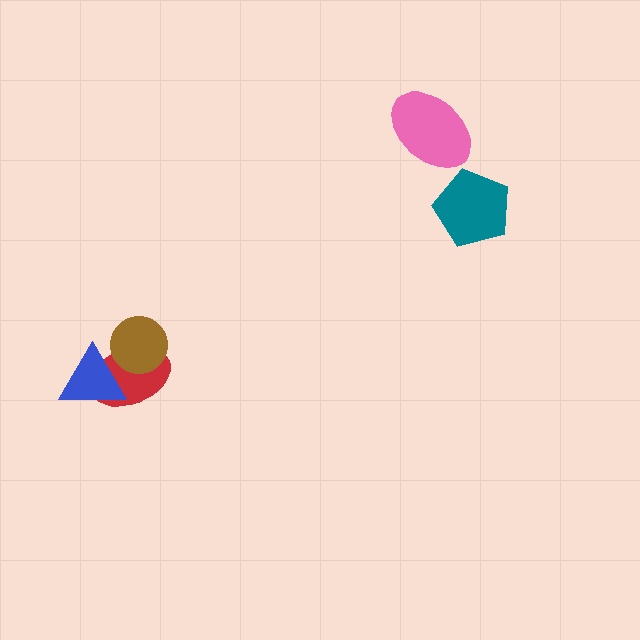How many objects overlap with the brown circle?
2 objects overlap with the brown circle.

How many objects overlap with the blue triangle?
2 objects overlap with the blue triangle.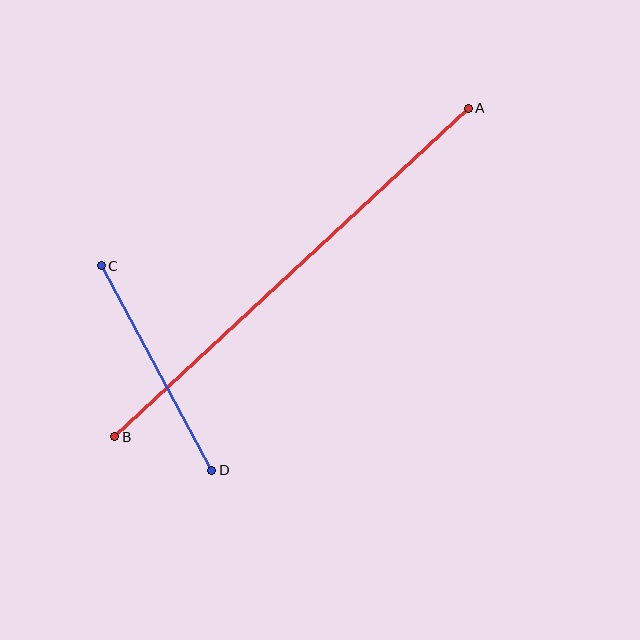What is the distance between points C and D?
The distance is approximately 232 pixels.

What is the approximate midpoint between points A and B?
The midpoint is at approximately (292, 272) pixels.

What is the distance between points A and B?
The distance is approximately 483 pixels.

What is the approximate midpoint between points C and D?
The midpoint is at approximately (156, 368) pixels.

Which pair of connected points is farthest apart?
Points A and B are farthest apart.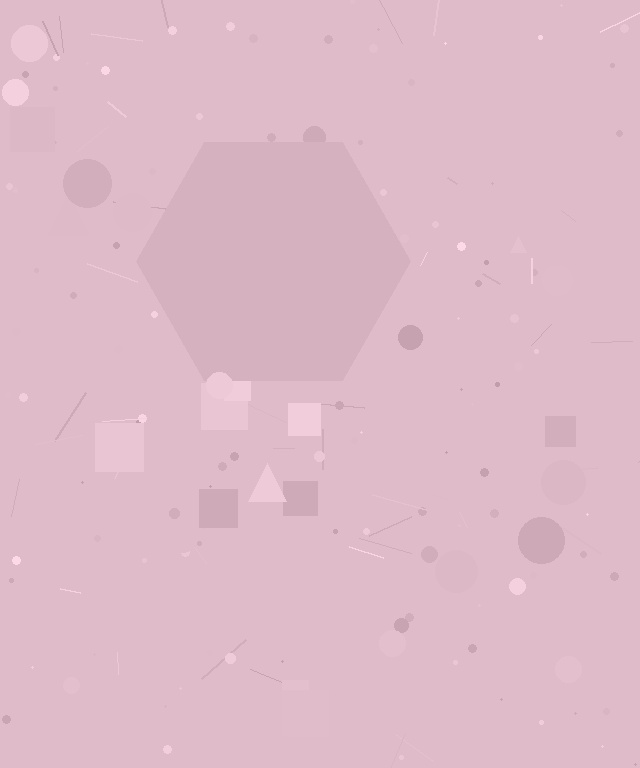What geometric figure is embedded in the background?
A hexagon is embedded in the background.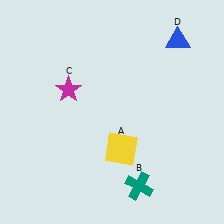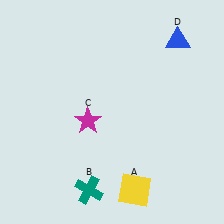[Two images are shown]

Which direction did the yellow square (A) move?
The yellow square (A) moved down.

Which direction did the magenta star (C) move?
The magenta star (C) moved down.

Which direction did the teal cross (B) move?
The teal cross (B) moved left.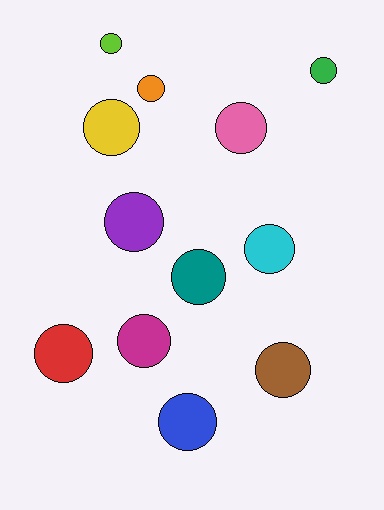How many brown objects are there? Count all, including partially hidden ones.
There is 1 brown object.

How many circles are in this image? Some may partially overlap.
There are 12 circles.